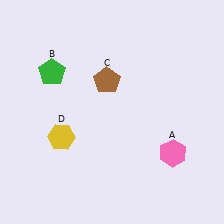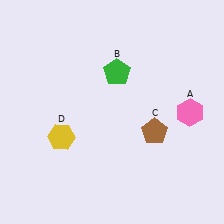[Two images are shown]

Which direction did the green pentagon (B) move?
The green pentagon (B) moved right.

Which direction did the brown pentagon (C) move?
The brown pentagon (C) moved down.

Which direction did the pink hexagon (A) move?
The pink hexagon (A) moved up.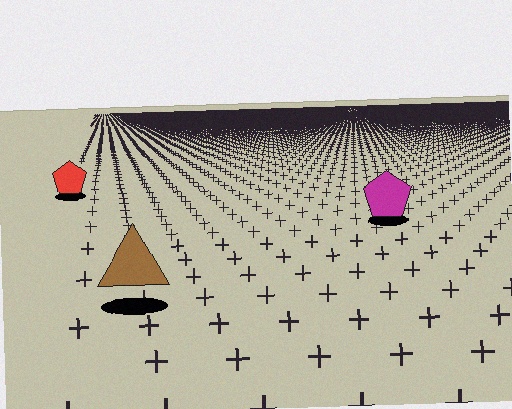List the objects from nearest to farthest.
From nearest to farthest: the brown triangle, the magenta pentagon, the red pentagon.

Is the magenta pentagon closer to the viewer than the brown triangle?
No. The brown triangle is closer — you can tell from the texture gradient: the ground texture is coarser near it.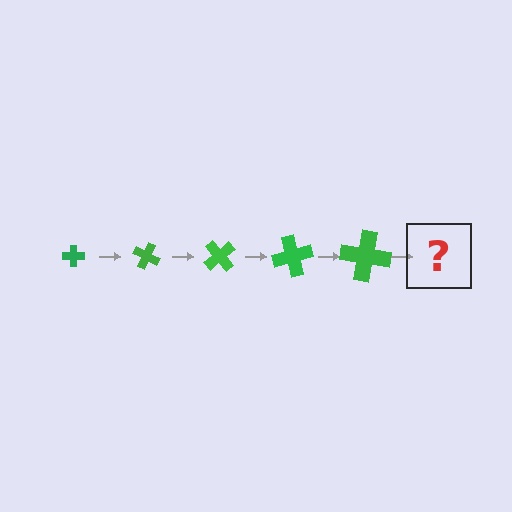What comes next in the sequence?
The next element should be a cross, larger than the previous one and rotated 125 degrees from the start.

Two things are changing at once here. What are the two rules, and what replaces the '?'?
The two rules are that the cross grows larger each step and it rotates 25 degrees each step. The '?' should be a cross, larger than the previous one and rotated 125 degrees from the start.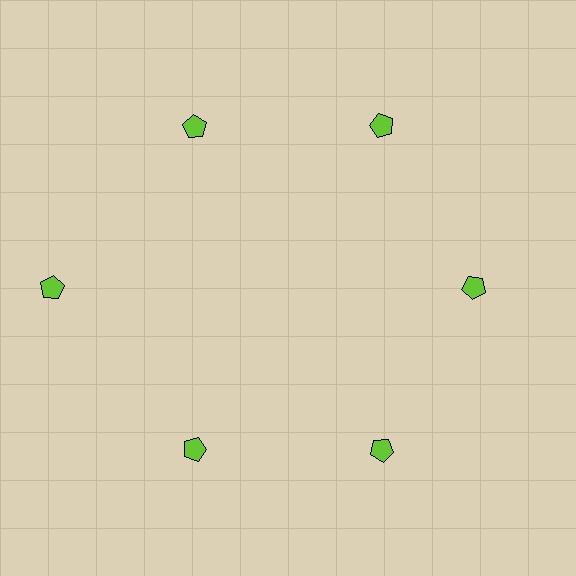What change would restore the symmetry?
The symmetry would be restored by moving it inward, back onto the ring so that all 6 pentagons sit at equal angles and equal distance from the center.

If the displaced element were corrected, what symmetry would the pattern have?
It would have 6-fold rotational symmetry — the pattern would map onto itself every 60 degrees.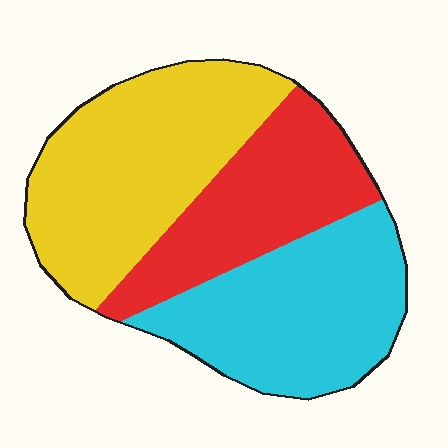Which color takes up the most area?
Yellow, at roughly 40%.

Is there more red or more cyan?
Cyan.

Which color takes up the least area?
Red, at roughly 25%.